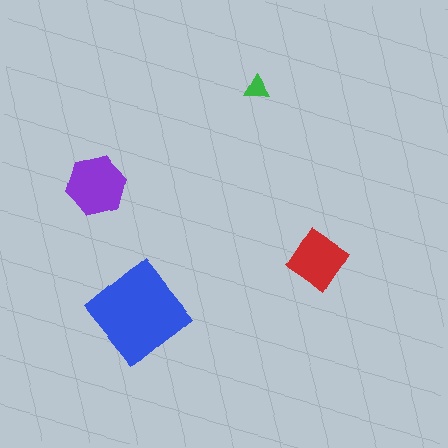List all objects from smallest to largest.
The green triangle, the red diamond, the purple hexagon, the blue diamond.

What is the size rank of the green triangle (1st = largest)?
4th.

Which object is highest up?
The green triangle is topmost.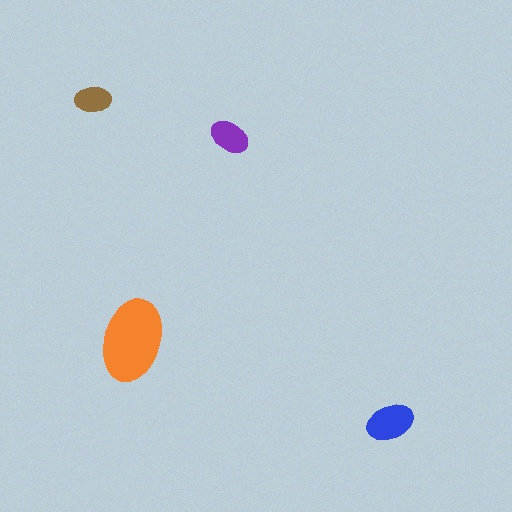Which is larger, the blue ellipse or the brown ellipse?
The blue one.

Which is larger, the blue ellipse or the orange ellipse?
The orange one.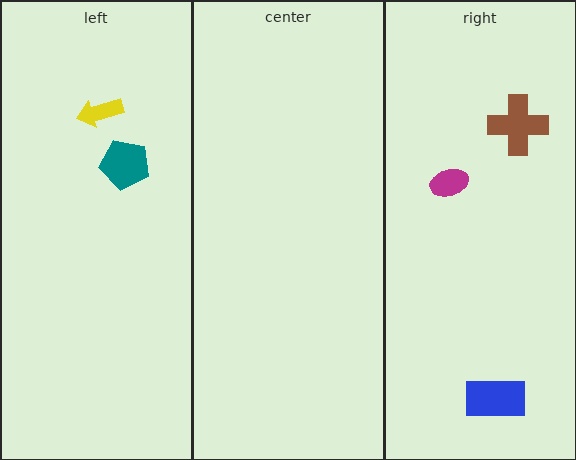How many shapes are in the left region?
2.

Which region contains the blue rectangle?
The right region.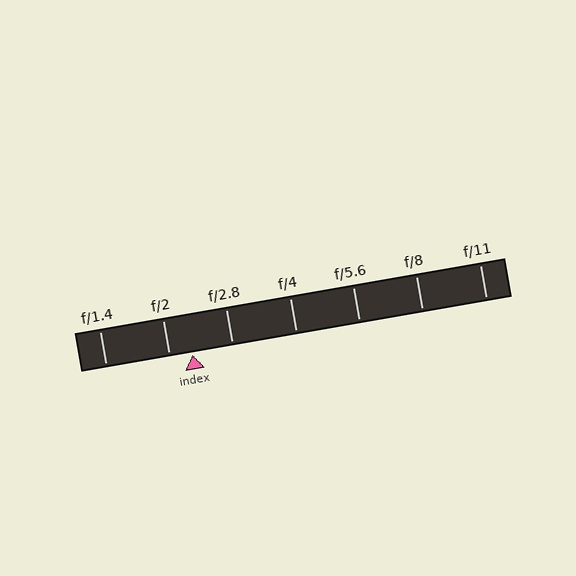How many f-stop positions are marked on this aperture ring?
There are 7 f-stop positions marked.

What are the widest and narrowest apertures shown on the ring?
The widest aperture shown is f/1.4 and the narrowest is f/11.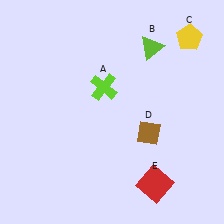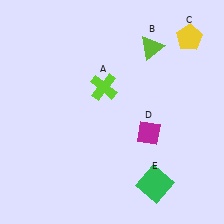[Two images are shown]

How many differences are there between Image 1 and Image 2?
There are 2 differences between the two images.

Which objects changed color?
D changed from brown to magenta. E changed from red to green.